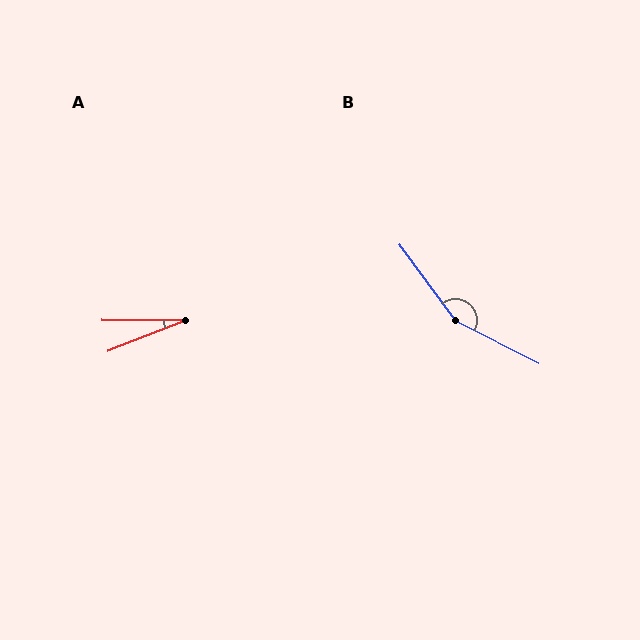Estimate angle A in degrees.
Approximately 22 degrees.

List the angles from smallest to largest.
A (22°), B (153°).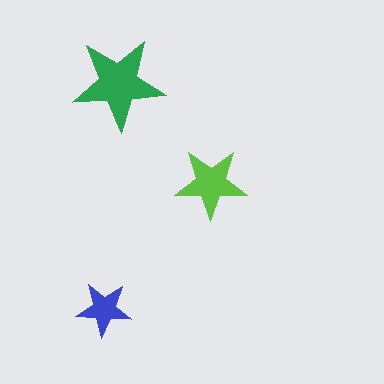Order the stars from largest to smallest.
the green one, the lime one, the blue one.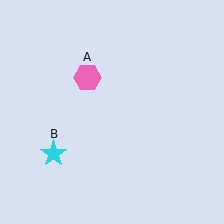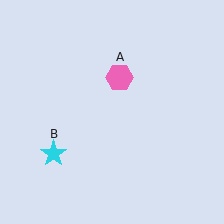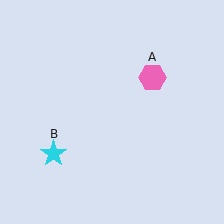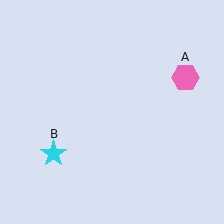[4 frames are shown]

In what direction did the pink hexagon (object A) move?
The pink hexagon (object A) moved right.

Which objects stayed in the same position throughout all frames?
Cyan star (object B) remained stationary.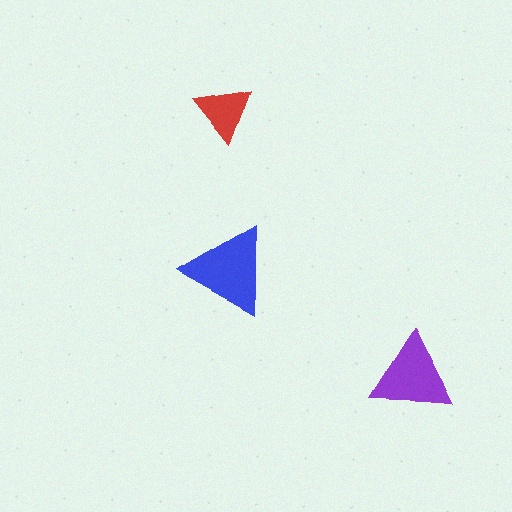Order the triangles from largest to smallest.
the blue one, the purple one, the red one.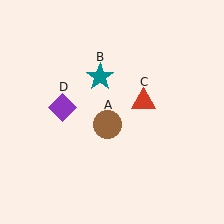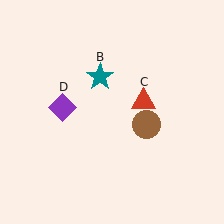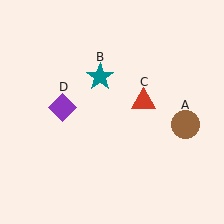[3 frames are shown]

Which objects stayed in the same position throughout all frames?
Teal star (object B) and red triangle (object C) and purple diamond (object D) remained stationary.